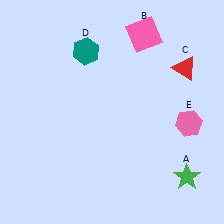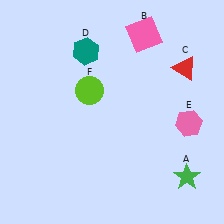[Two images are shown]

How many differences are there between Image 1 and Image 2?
There is 1 difference between the two images.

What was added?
A lime circle (F) was added in Image 2.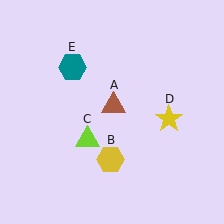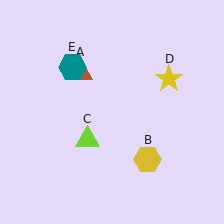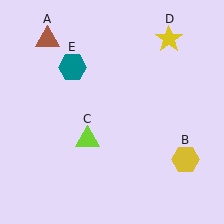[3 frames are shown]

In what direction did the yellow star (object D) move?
The yellow star (object D) moved up.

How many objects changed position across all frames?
3 objects changed position: brown triangle (object A), yellow hexagon (object B), yellow star (object D).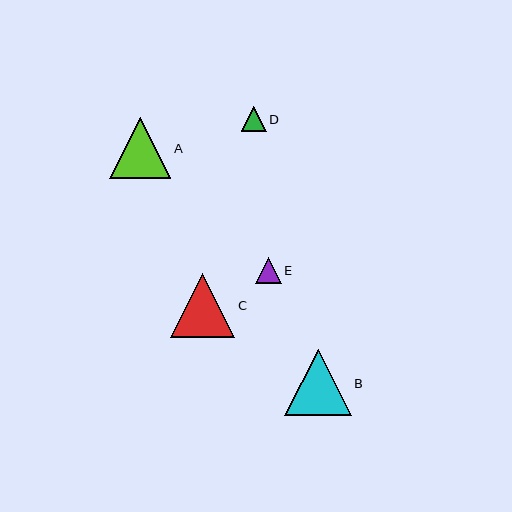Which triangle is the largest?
Triangle B is the largest with a size of approximately 66 pixels.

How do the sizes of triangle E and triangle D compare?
Triangle E and triangle D are approximately the same size.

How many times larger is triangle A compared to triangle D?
Triangle A is approximately 2.4 times the size of triangle D.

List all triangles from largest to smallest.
From largest to smallest: B, C, A, E, D.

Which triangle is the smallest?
Triangle D is the smallest with a size of approximately 25 pixels.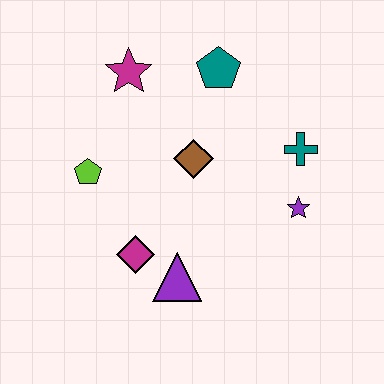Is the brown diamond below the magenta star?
Yes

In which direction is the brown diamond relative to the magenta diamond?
The brown diamond is above the magenta diamond.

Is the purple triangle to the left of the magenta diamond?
No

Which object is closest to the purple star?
The teal cross is closest to the purple star.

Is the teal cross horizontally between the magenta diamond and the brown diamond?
No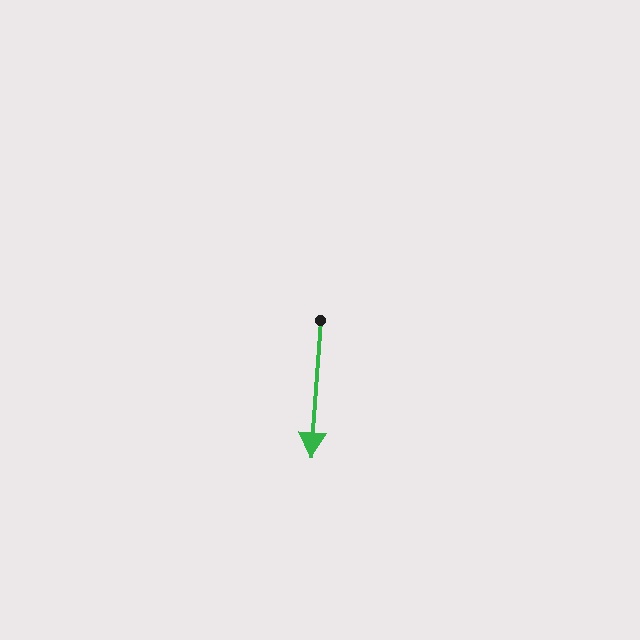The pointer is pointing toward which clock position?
Roughly 6 o'clock.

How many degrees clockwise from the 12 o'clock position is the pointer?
Approximately 184 degrees.